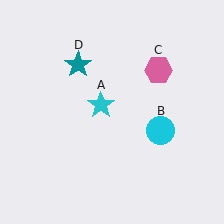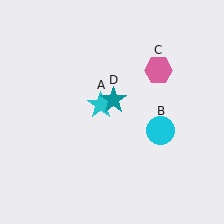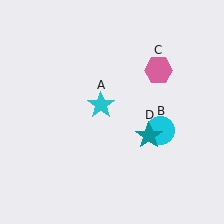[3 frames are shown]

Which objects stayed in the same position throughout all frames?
Cyan star (object A) and cyan circle (object B) and pink hexagon (object C) remained stationary.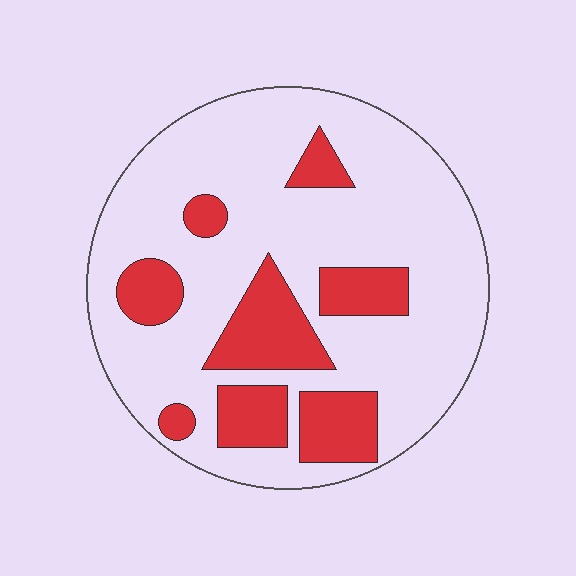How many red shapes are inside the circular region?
8.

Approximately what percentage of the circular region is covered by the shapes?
Approximately 25%.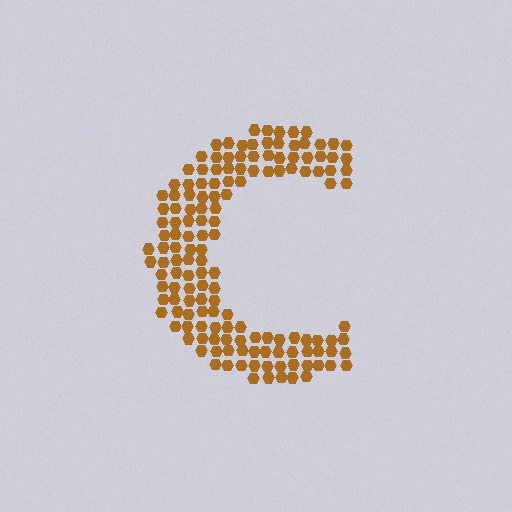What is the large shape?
The large shape is the letter C.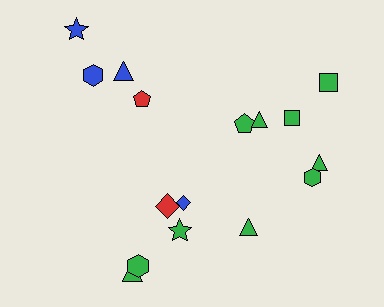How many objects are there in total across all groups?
There are 16 objects.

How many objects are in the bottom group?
There are 6 objects.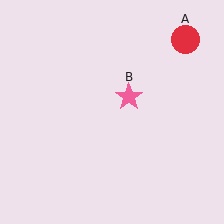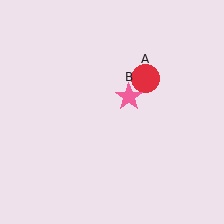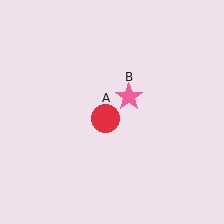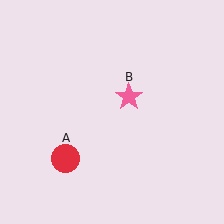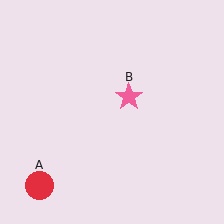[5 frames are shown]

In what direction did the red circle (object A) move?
The red circle (object A) moved down and to the left.